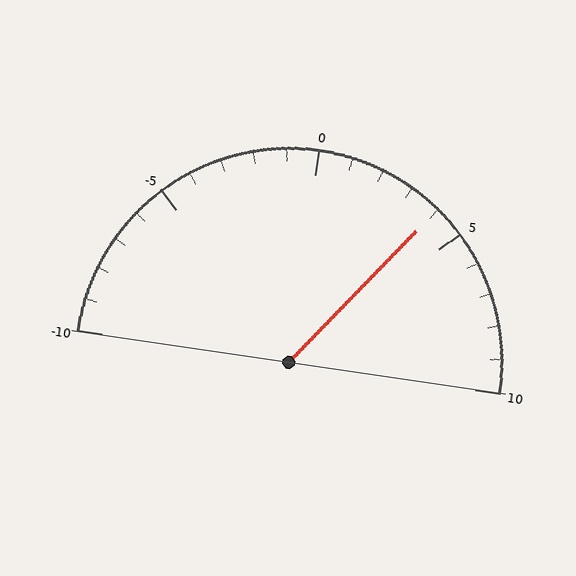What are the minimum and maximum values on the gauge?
The gauge ranges from -10 to 10.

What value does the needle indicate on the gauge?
The needle indicates approximately 4.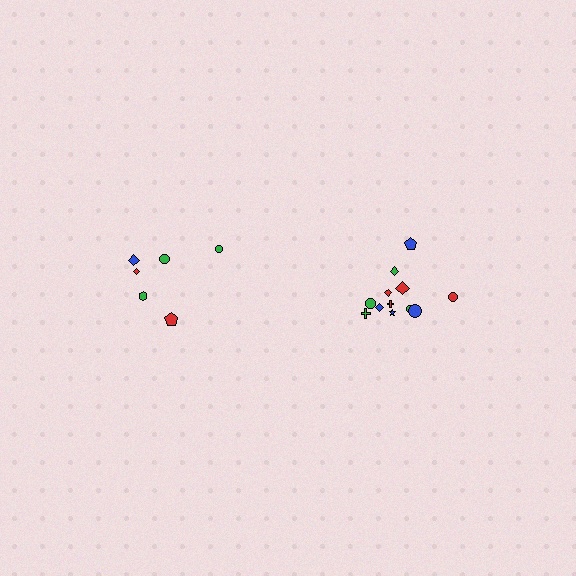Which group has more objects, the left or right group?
The right group.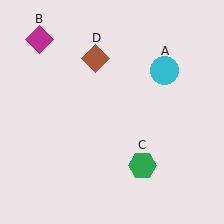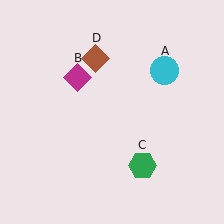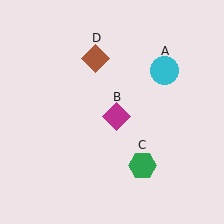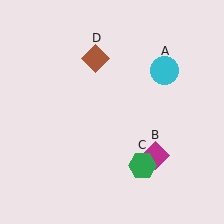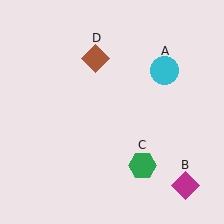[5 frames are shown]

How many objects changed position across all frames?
1 object changed position: magenta diamond (object B).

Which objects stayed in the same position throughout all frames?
Cyan circle (object A) and green hexagon (object C) and brown diamond (object D) remained stationary.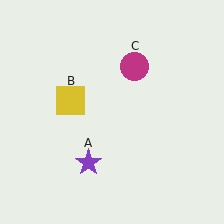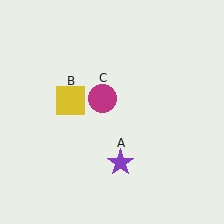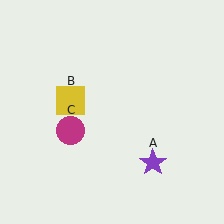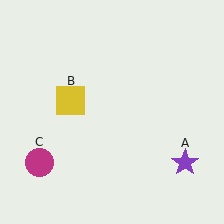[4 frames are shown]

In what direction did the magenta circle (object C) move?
The magenta circle (object C) moved down and to the left.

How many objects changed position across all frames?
2 objects changed position: purple star (object A), magenta circle (object C).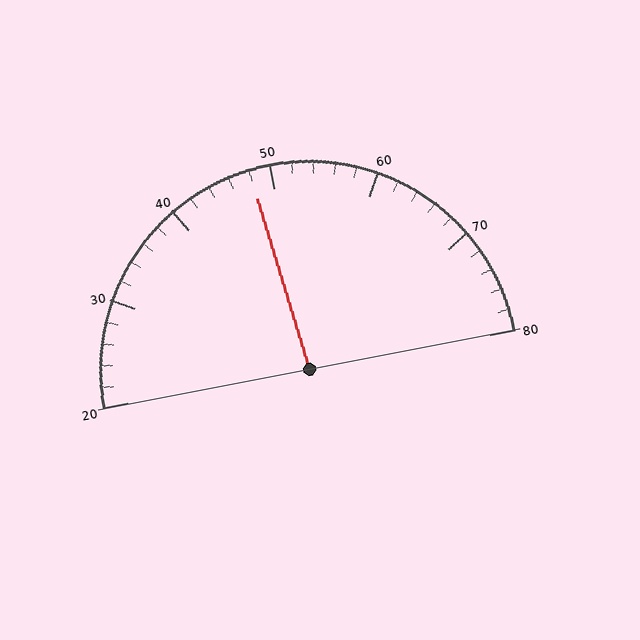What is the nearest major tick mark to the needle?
The nearest major tick mark is 50.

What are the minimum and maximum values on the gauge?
The gauge ranges from 20 to 80.